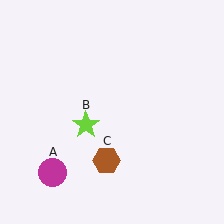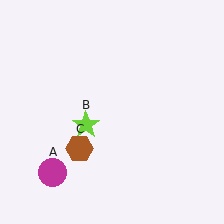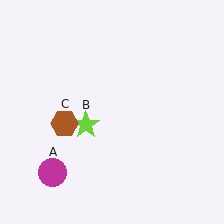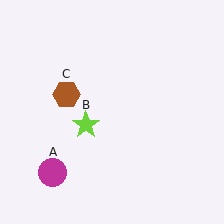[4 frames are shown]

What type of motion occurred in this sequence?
The brown hexagon (object C) rotated clockwise around the center of the scene.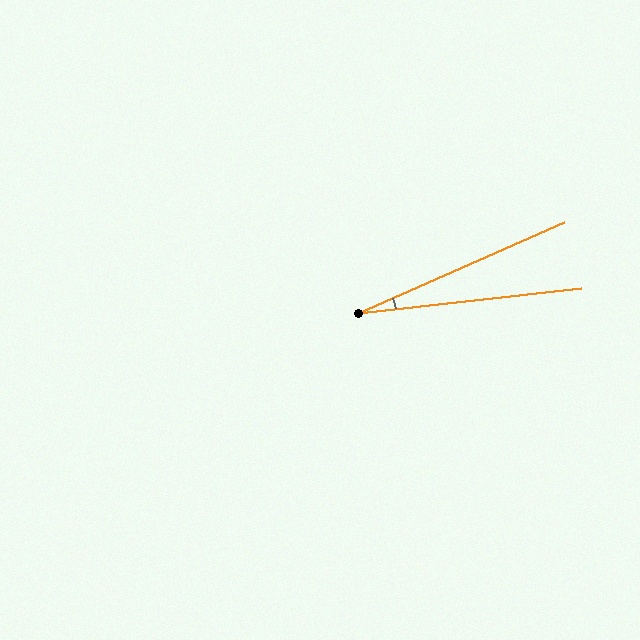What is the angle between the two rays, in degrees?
Approximately 17 degrees.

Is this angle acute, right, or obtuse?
It is acute.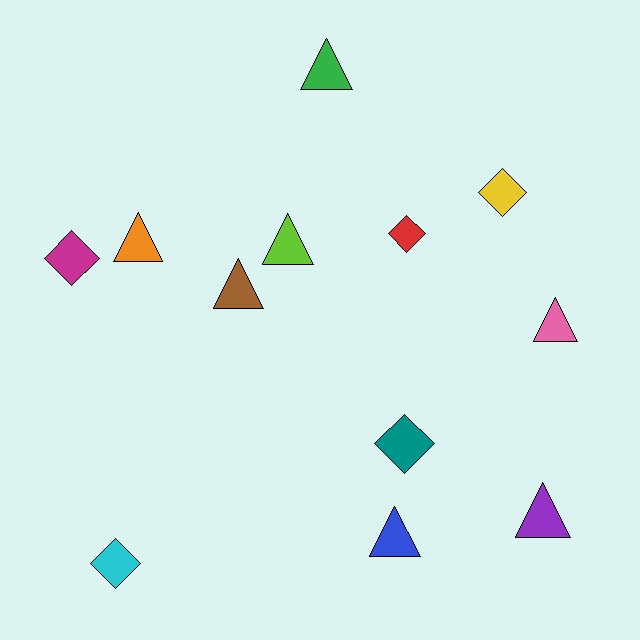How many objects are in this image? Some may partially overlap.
There are 12 objects.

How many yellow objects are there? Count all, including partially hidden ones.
There is 1 yellow object.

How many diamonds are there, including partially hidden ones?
There are 5 diamonds.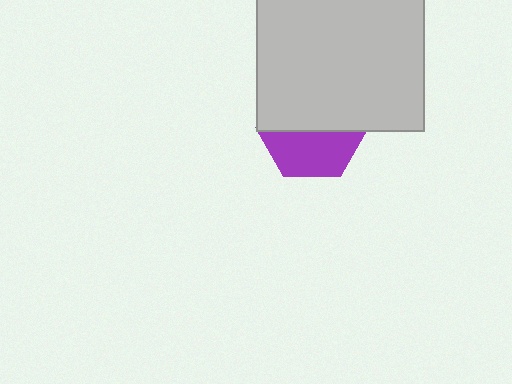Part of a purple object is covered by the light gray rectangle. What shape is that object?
It is a hexagon.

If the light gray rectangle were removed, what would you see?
You would see the complete purple hexagon.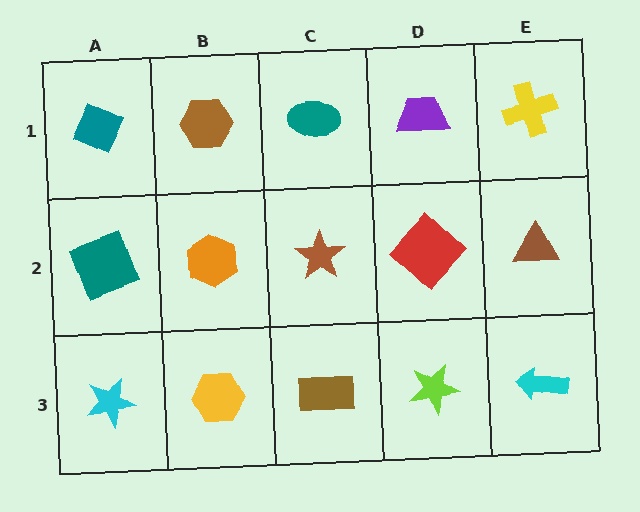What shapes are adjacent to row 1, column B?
An orange hexagon (row 2, column B), a teal diamond (row 1, column A), a teal ellipse (row 1, column C).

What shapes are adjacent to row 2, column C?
A teal ellipse (row 1, column C), a brown rectangle (row 3, column C), an orange hexagon (row 2, column B), a red diamond (row 2, column D).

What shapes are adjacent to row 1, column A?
A teal square (row 2, column A), a brown hexagon (row 1, column B).